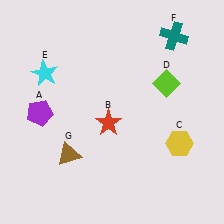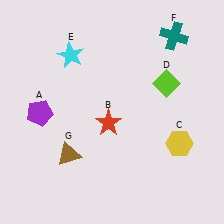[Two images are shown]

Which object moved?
The cyan star (E) moved right.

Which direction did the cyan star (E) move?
The cyan star (E) moved right.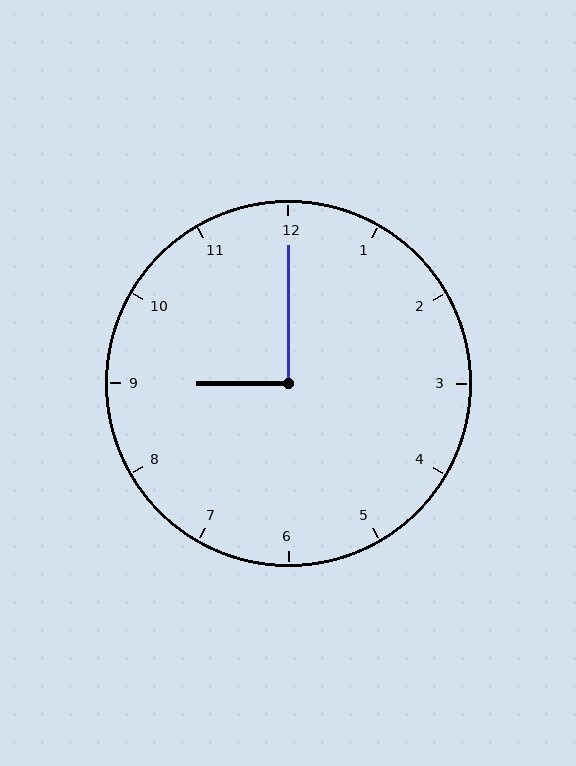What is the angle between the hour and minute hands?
Approximately 90 degrees.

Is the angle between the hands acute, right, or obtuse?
It is right.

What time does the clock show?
9:00.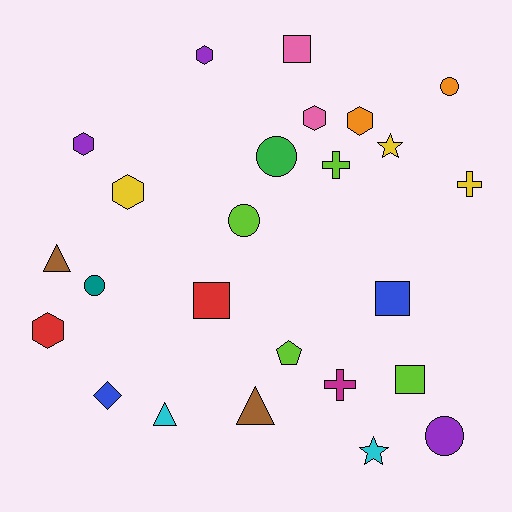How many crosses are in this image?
There are 3 crosses.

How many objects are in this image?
There are 25 objects.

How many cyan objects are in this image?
There are 2 cyan objects.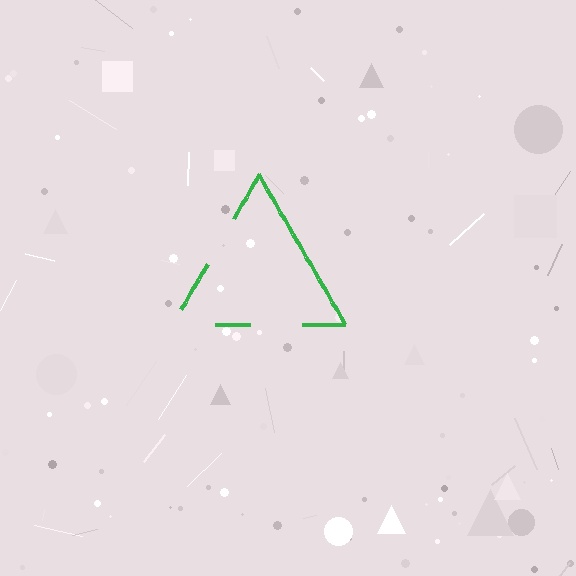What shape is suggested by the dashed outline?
The dashed outline suggests a triangle.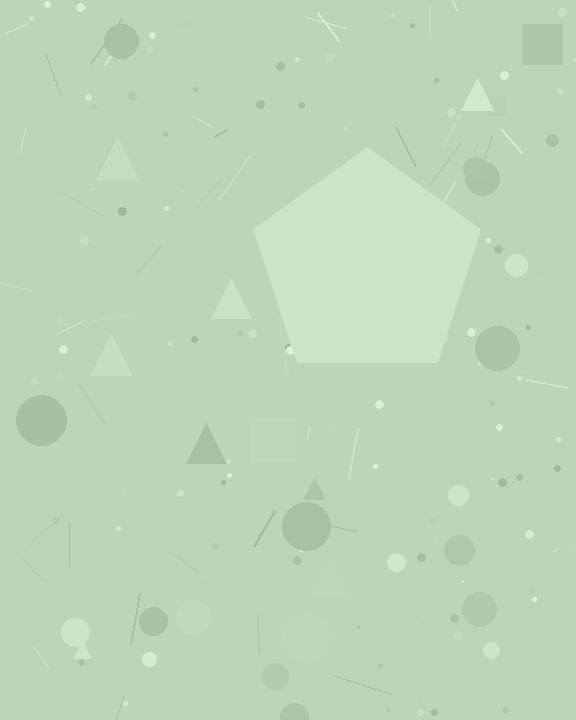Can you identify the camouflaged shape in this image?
The camouflaged shape is a pentagon.